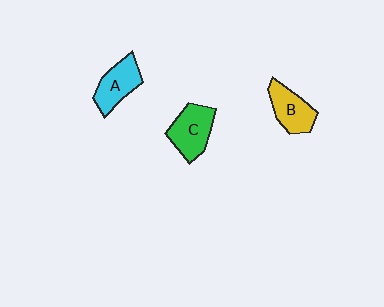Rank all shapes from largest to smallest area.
From largest to smallest: C (green), A (cyan), B (yellow).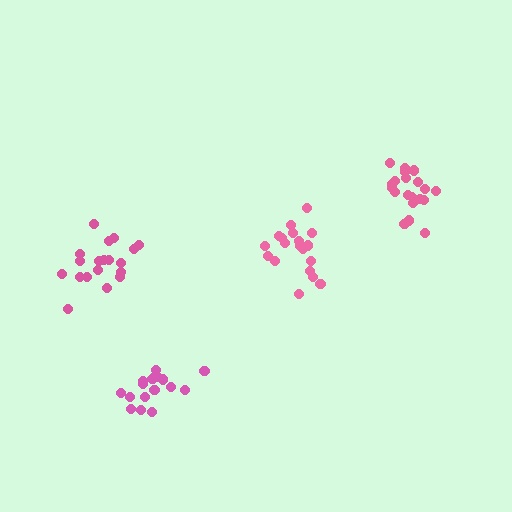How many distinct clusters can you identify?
There are 4 distinct clusters.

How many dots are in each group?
Group 1: 17 dots, Group 2: 19 dots, Group 3: 19 dots, Group 4: 20 dots (75 total).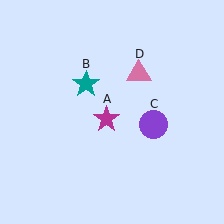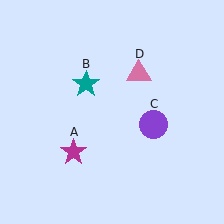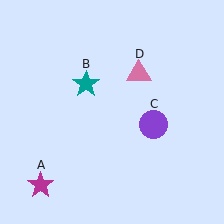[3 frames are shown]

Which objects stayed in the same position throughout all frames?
Teal star (object B) and purple circle (object C) and pink triangle (object D) remained stationary.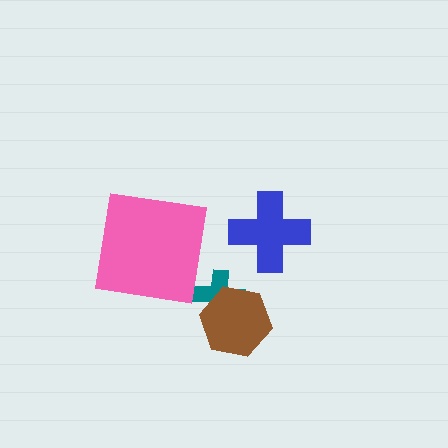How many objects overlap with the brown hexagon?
1 object overlaps with the brown hexagon.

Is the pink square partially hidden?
No, no other shape covers it.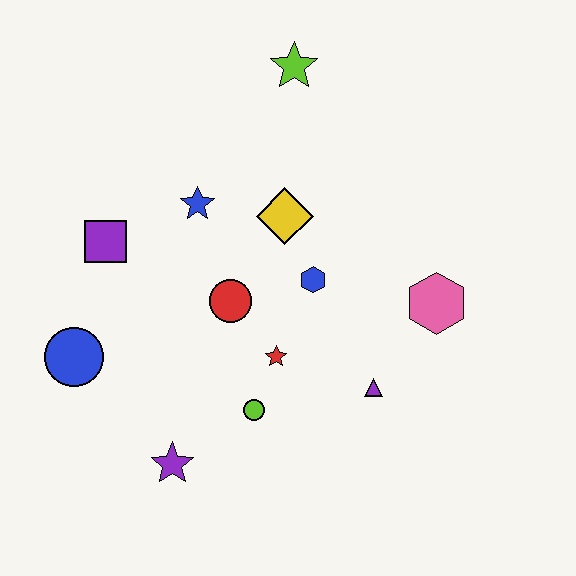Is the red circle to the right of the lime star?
No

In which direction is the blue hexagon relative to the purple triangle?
The blue hexagon is above the purple triangle.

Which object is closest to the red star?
The lime circle is closest to the red star.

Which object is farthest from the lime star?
The purple star is farthest from the lime star.